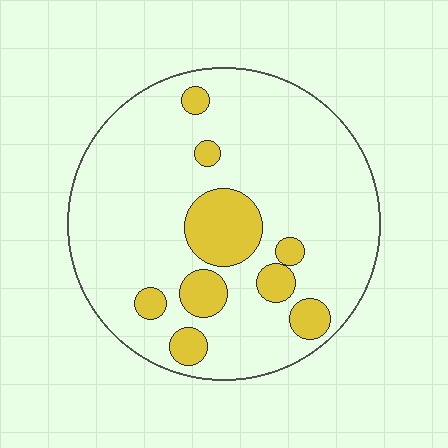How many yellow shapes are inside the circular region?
9.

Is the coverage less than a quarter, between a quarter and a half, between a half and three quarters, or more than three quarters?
Less than a quarter.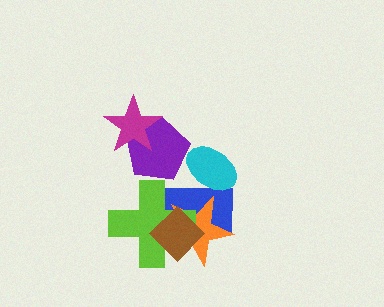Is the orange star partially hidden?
Yes, it is partially covered by another shape.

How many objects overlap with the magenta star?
1 object overlaps with the magenta star.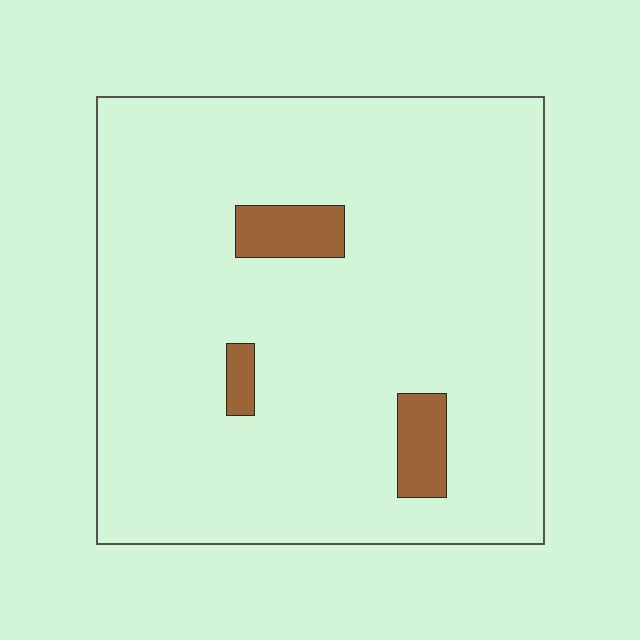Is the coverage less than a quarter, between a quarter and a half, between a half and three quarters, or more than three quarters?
Less than a quarter.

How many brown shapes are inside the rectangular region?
3.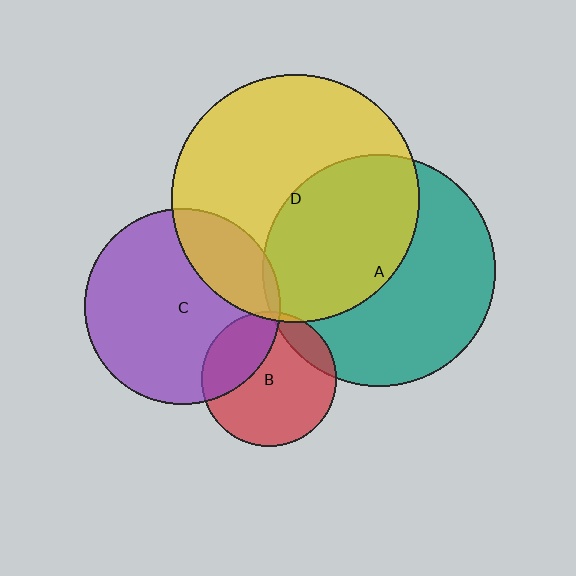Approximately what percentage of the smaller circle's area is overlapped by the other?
Approximately 25%.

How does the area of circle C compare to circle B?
Approximately 2.1 times.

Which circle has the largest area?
Circle D (yellow).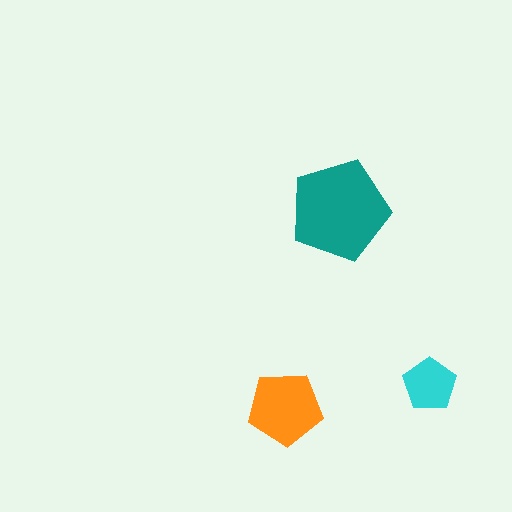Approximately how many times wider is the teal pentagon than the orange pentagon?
About 1.5 times wider.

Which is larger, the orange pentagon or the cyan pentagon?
The orange one.